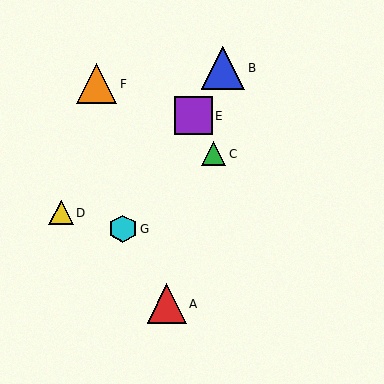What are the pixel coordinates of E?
Object E is at (193, 116).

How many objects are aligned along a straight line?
3 objects (B, E, G) are aligned along a straight line.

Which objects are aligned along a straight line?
Objects B, E, G are aligned along a straight line.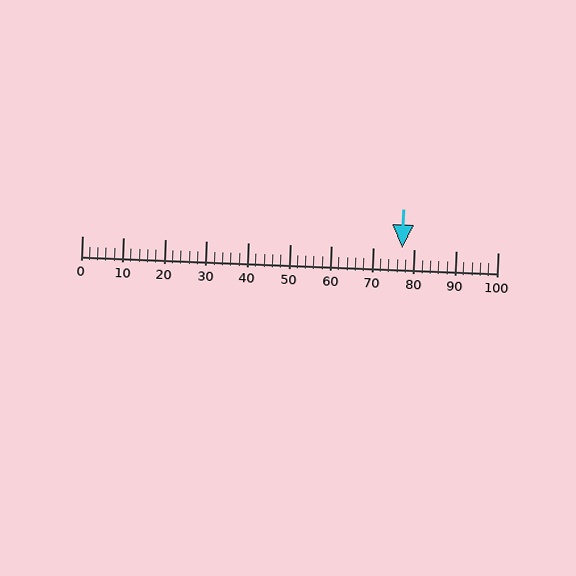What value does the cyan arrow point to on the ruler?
The cyan arrow points to approximately 77.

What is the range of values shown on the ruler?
The ruler shows values from 0 to 100.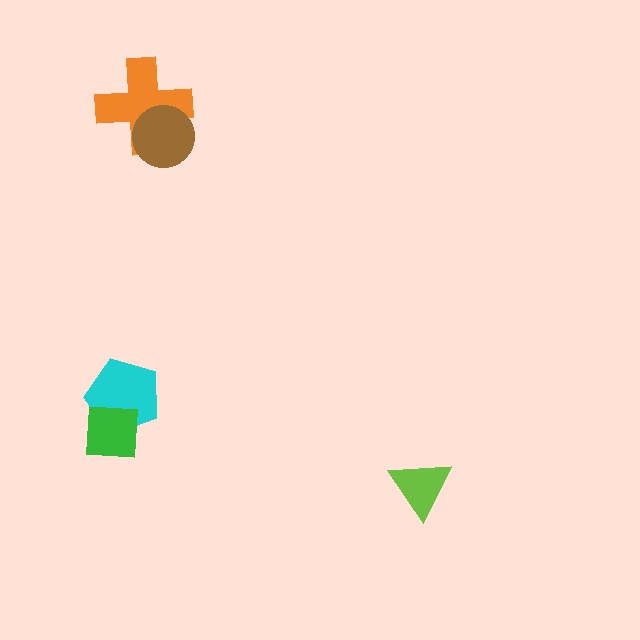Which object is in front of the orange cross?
The brown circle is in front of the orange cross.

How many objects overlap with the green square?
1 object overlaps with the green square.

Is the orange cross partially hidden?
Yes, it is partially covered by another shape.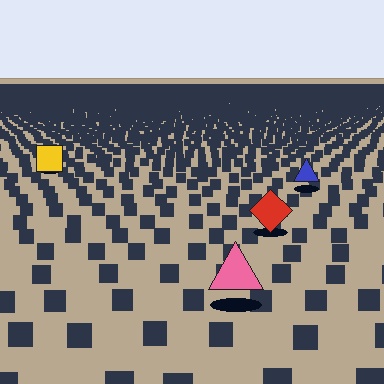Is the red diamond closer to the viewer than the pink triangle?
No. The pink triangle is closer — you can tell from the texture gradient: the ground texture is coarser near it.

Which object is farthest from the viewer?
The yellow square is farthest from the viewer. It appears smaller and the ground texture around it is denser.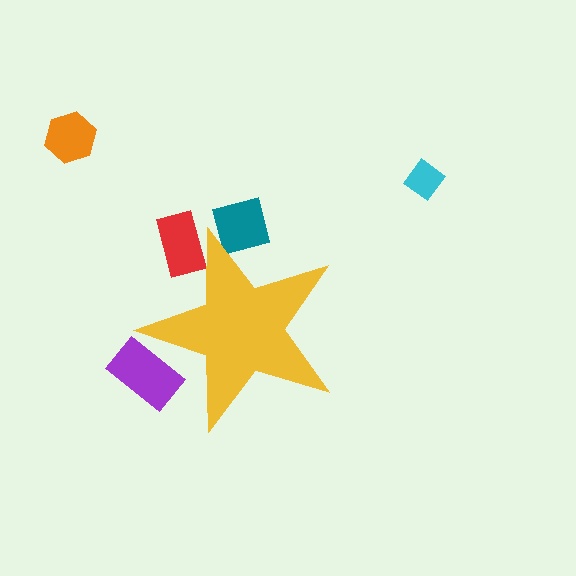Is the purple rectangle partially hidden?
Yes, the purple rectangle is partially hidden behind the yellow star.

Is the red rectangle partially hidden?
Yes, the red rectangle is partially hidden behind the yellow star.